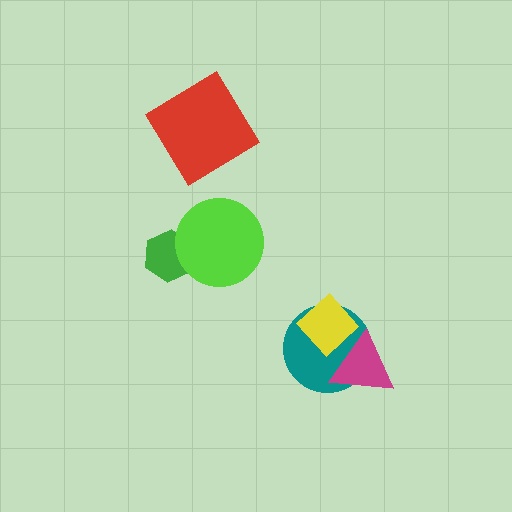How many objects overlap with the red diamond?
0 objects overlap with the red diamond.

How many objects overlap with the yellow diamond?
2 objects overlap with the yellow diamond.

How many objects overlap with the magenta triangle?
2 objects overlap with the magenta triangle.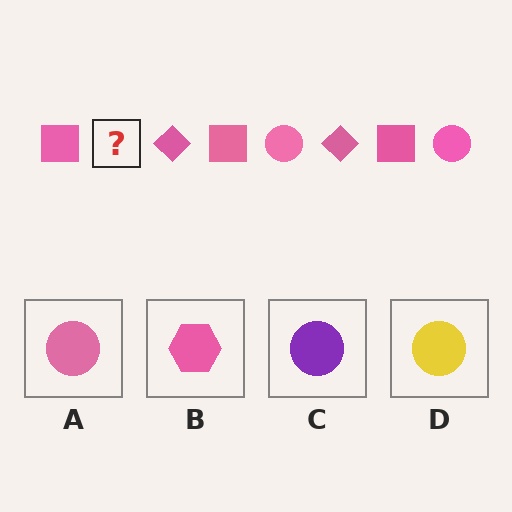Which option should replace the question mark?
Option A.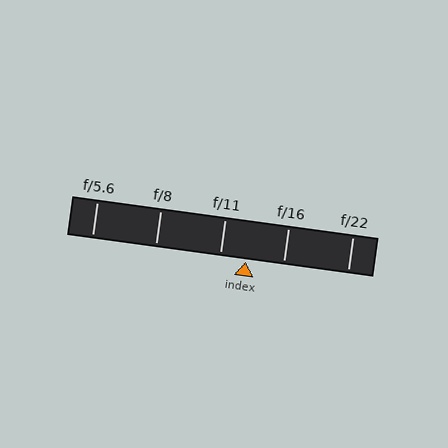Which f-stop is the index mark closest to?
The index mark is closest to f/11.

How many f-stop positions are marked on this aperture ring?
There are 5 f-stop positions marked.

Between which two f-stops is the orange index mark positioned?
The index mark is between f/11 and f/16.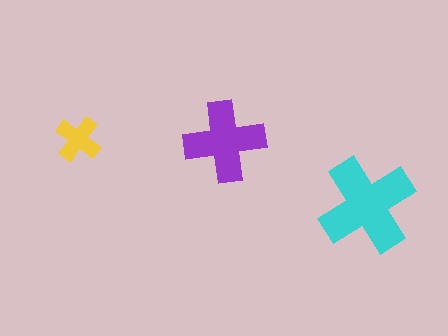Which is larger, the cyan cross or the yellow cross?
The cyan one.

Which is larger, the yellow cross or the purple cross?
The purple one.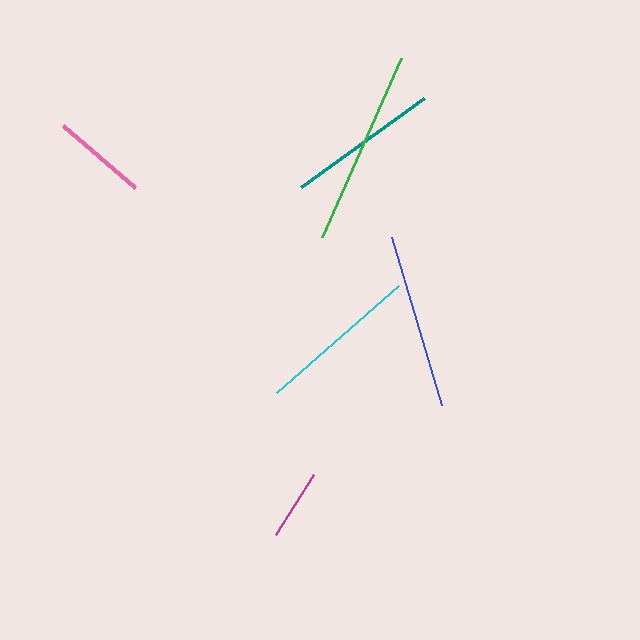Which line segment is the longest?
The green line is the longest at approximately 195 pixels.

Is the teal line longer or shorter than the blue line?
The blue line is longer than the teal line.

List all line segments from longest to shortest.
From longest to shortest: green, blue, cyan, teal, pink, magenta.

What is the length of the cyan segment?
The cyan segment is approximately 163 pixels long.